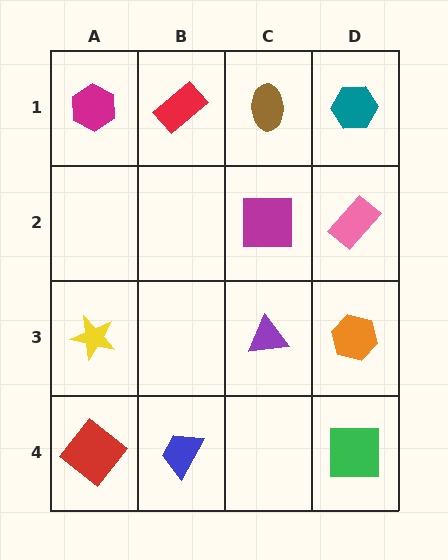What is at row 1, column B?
A red rectangle.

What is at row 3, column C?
A purple triangle.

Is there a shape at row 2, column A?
No, that cell is empty.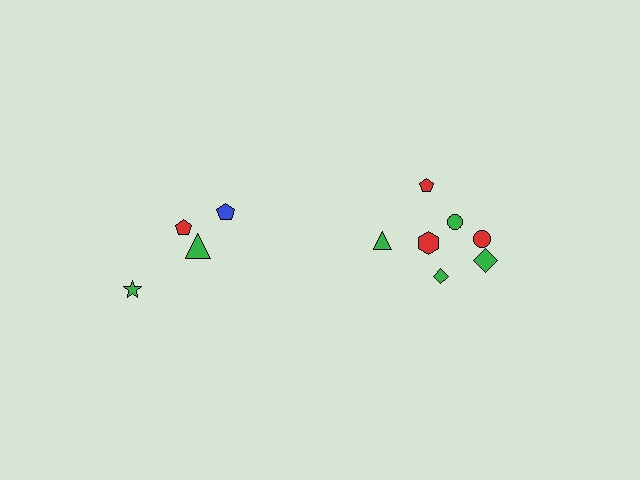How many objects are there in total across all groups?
There are 11 objects.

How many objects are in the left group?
There are 4 objects.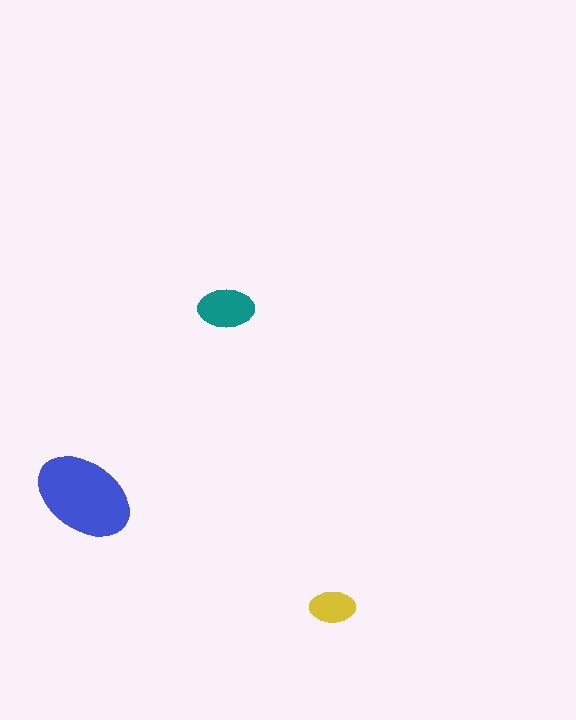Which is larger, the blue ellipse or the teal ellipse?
The blue one.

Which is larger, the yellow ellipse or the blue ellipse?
The blue one.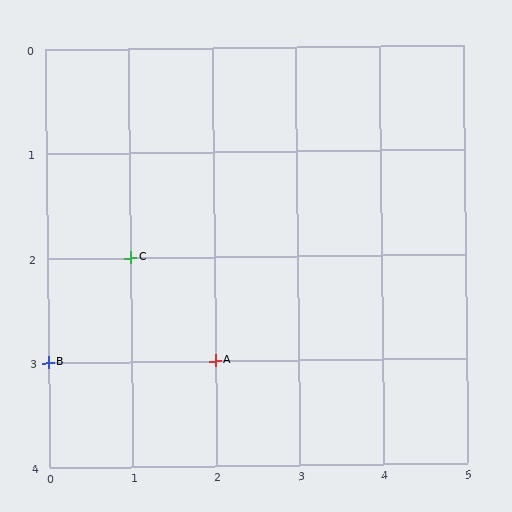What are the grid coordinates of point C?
Point C is at grid coordinates (1, 2).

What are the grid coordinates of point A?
Point A is at grid coordinates (2, 3).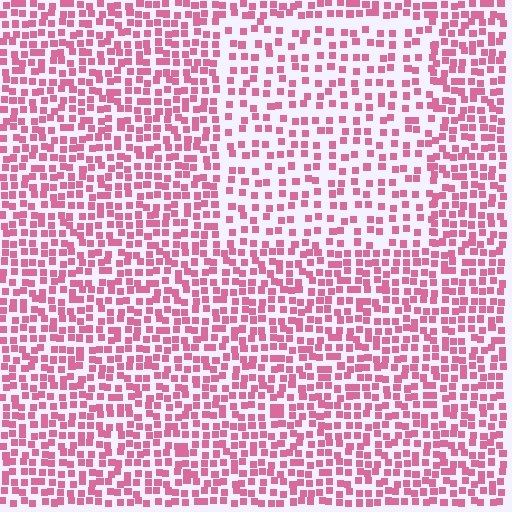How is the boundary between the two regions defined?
The boundary is defined by a change in element density (approximately 1.7x ratio). All elements are the same color, size, and shape.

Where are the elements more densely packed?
The elements are more densely packed outside the rectangle boundary.